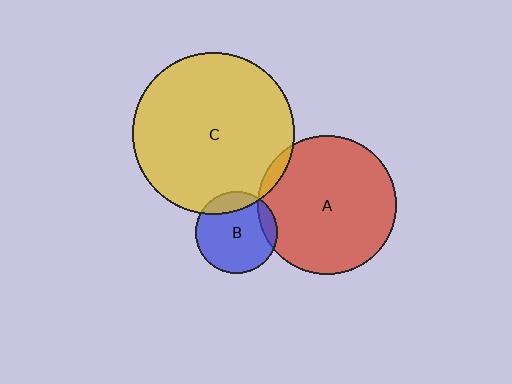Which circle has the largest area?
Circle C (yellow).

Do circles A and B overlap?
Yes.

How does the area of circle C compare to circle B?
Approximately 3.9 times.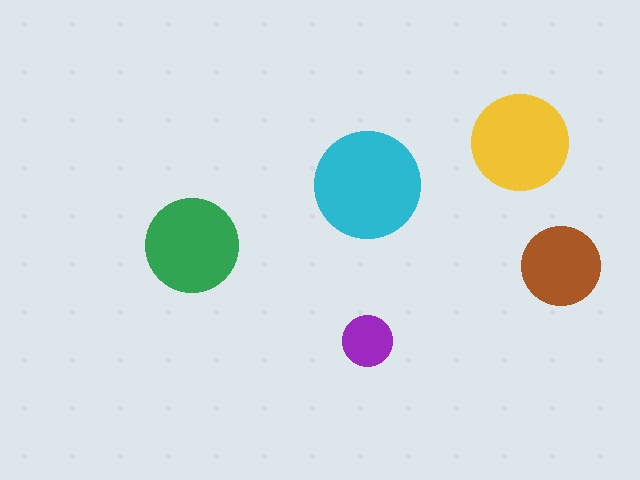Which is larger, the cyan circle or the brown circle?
The cyan one.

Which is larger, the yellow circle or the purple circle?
The yellow one.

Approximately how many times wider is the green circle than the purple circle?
About 2 times wider.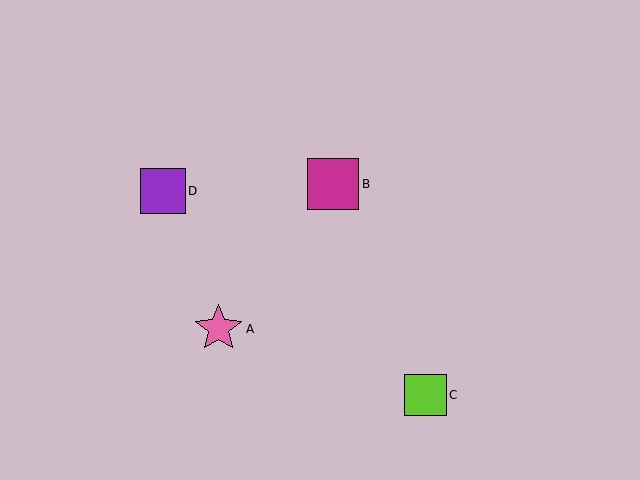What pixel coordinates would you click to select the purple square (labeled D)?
Click at (163, 191) to select the purple square D.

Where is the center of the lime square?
The center of the lime square is at (426, 395).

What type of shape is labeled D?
Shape D is a purple square.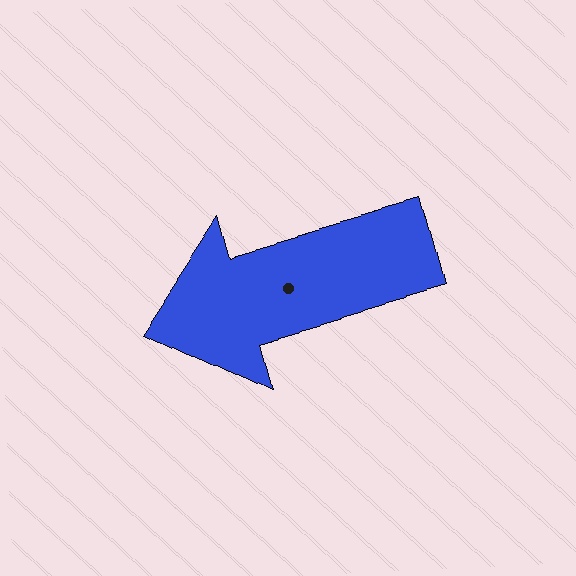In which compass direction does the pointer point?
West.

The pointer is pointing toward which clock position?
Roughly 8 o'clock.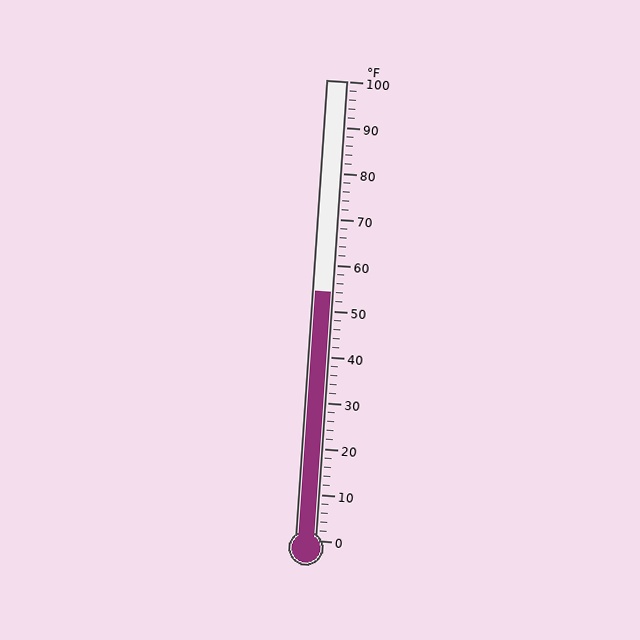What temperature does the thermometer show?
The thermometer shows approximately 54°F.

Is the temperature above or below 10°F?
The temperature is above 10°F.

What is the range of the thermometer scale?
The thermometer scale ranges from 0°F to 100°F.